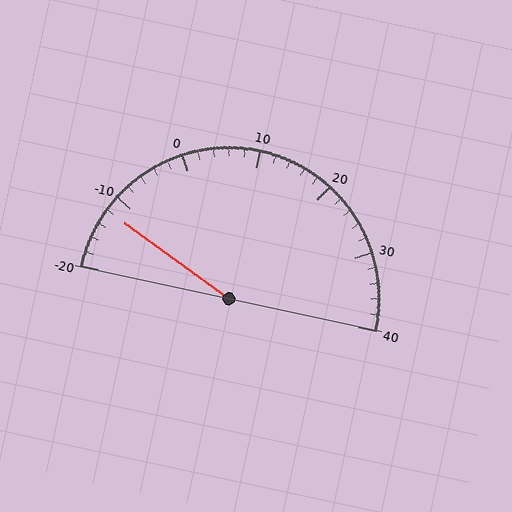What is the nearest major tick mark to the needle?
The nearest major tick mark is -10.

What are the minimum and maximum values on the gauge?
The gauge ranges from -20 to 40.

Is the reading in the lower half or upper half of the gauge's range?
The reading is in the lower half of the range (-20 to 40).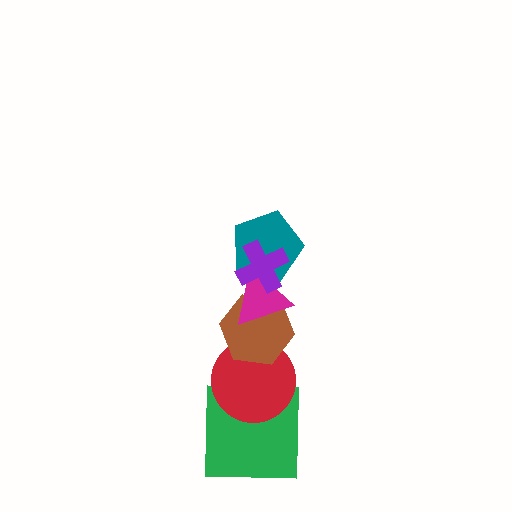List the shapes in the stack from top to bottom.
From top to bottom: the purple cross, the teal pentagon, the magenta triangle, the brown hexagon, the red circle, the green square.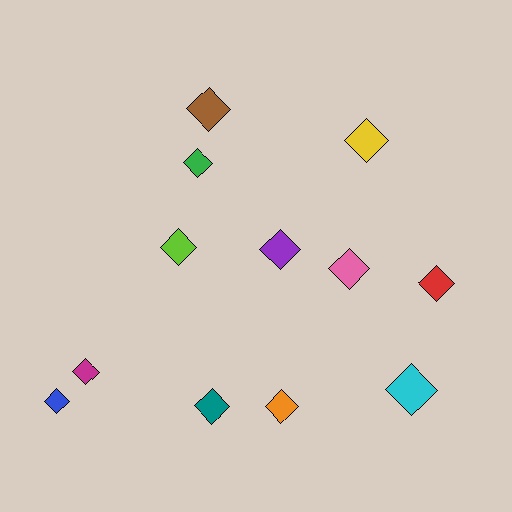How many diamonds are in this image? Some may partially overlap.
There are 12 diamonds.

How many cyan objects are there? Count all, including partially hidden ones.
There is 1 cyan object.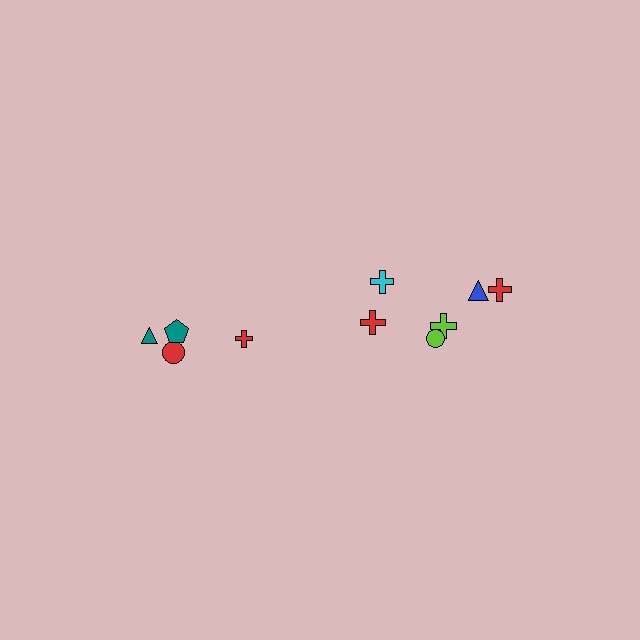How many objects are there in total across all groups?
There are 10 objects.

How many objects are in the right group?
There are 6 objects.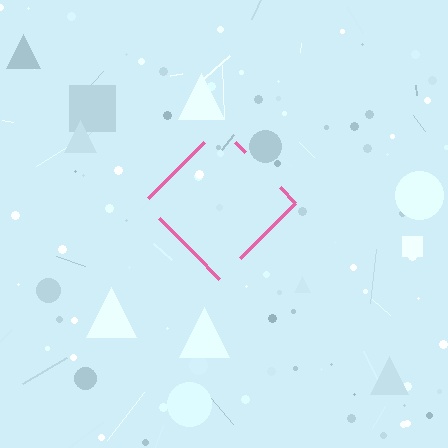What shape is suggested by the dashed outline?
The dashed outline suggests a diamond.